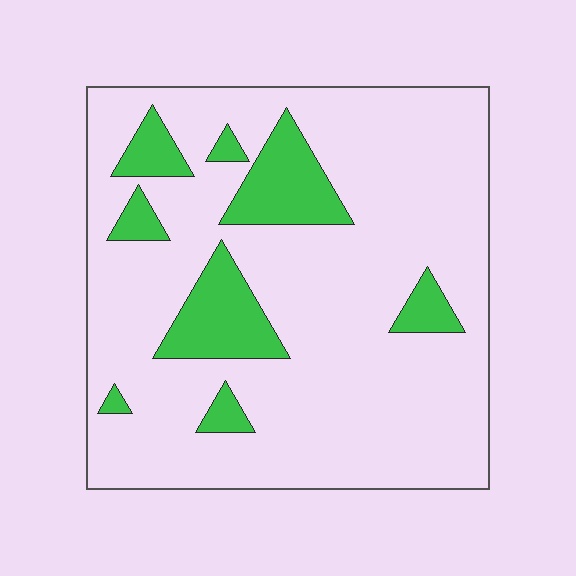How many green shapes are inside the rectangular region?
8.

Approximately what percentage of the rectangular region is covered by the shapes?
Approximately 15%.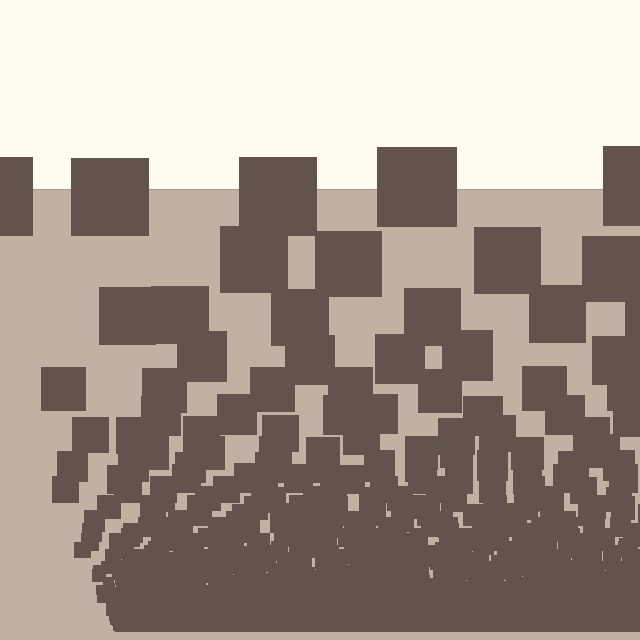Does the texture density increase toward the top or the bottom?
Density increases toward the bottom.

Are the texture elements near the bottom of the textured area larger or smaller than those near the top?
Smaller. The gradient is inverted — elements near the bottom are smaller and denser.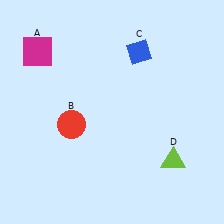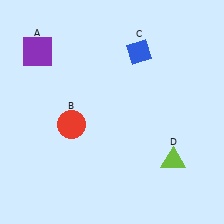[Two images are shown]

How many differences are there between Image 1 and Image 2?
There is 1 difference between the two images.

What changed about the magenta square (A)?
In Image 1, A is magenta. In Image 2, it changed to purple.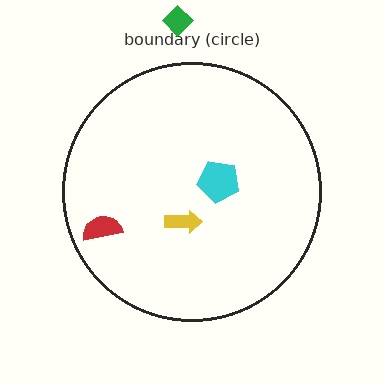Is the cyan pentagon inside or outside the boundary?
Inside.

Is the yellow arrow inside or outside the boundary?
Inside.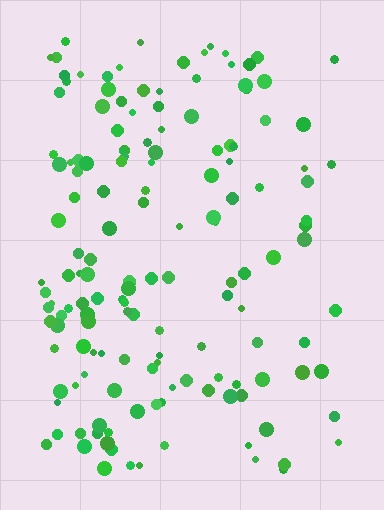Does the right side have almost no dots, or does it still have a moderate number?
Still a moderate number, just noticeably fewer than the left.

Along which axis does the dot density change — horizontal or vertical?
Horizontal.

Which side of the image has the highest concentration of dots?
The left.